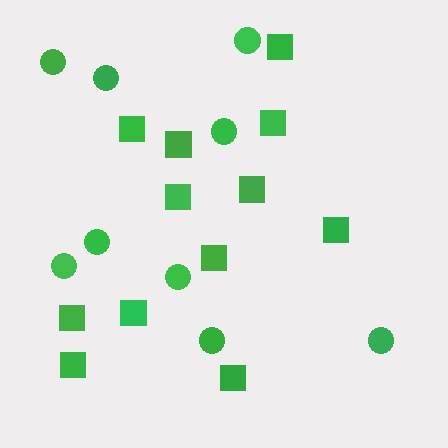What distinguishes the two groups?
There are 2 groups: one group of squares (12) and one group of circles (9).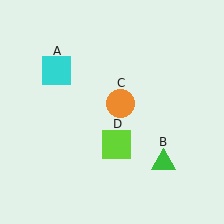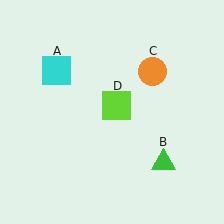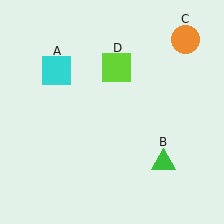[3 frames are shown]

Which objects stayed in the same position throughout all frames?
Cyan square (object A) and green triangle (object B) remained stationary.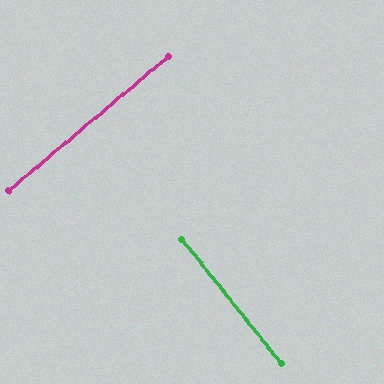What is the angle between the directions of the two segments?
Approximately 88 degrees.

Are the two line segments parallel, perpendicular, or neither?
Perpendicular — they meet at approximately 88°.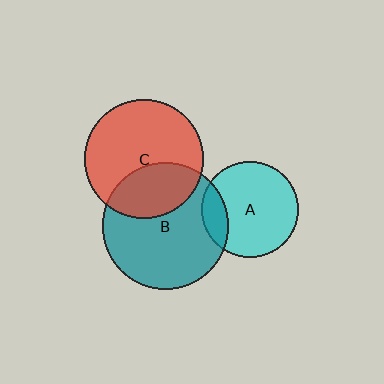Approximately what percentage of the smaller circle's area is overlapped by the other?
Approximately 35%.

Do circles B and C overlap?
Yes.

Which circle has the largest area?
Circle B (teal).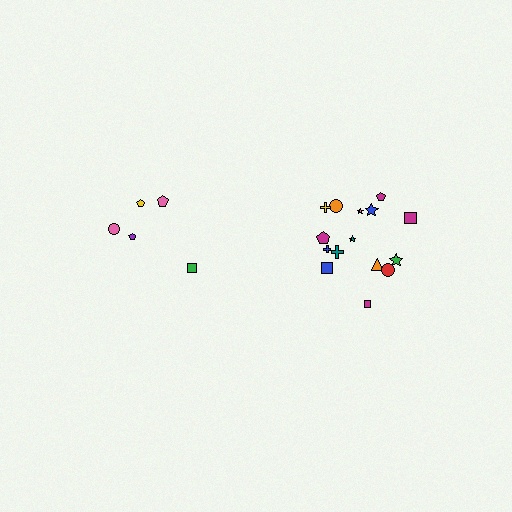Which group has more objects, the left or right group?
The right group.